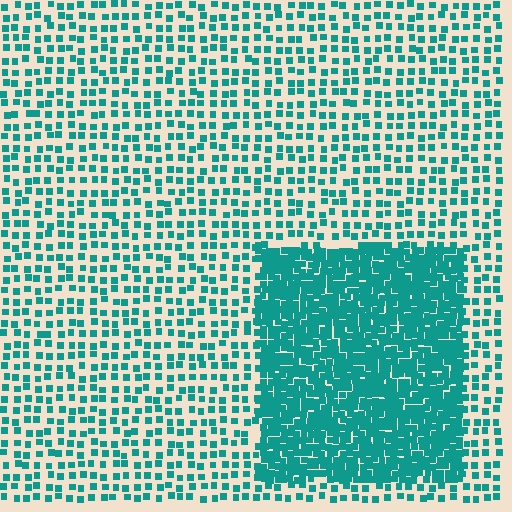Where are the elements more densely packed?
The elements are more densely packed inside the rectangle boundary.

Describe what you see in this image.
The image contains small teal elements arranged at two different densities. A rectangle-shaped region is visible where the elements are more densely packed than the surrounding area.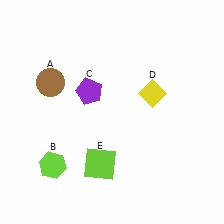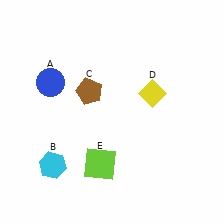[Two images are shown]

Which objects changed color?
A changed from brown to blue. B changed from lime to cyan. C changed from purple to brown.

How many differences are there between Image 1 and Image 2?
There are 3 differences between the two images.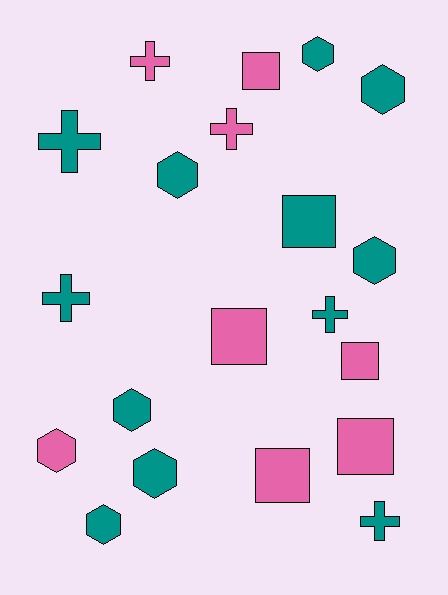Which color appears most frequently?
Teal, with 12 objects.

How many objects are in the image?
There are 20 objects.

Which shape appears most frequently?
Hexagon, with 8 objects.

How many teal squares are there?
There is 1 teal square.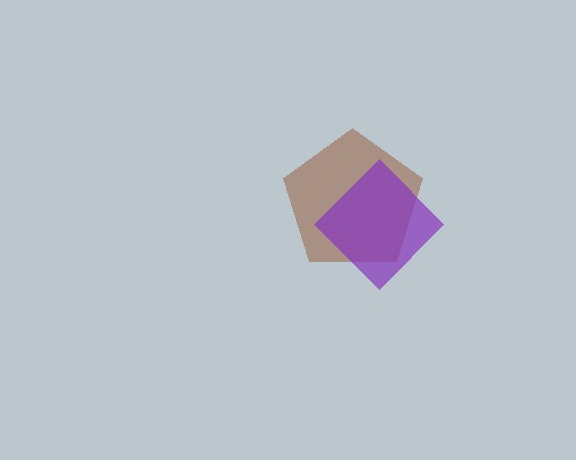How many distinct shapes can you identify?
There are 2 distinct shapes: a brown pentagon, a purple diamond.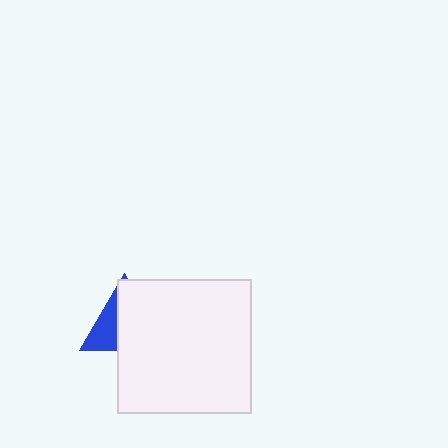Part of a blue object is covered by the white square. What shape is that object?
It is a triangle.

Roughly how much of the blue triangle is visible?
A small part of it is visible (roughly 37%).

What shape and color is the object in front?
The object in front is a white square.